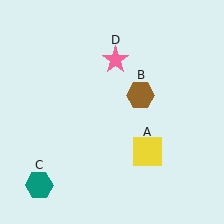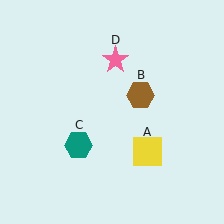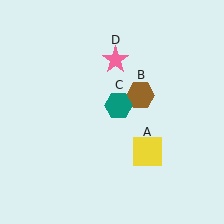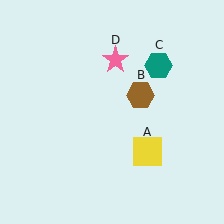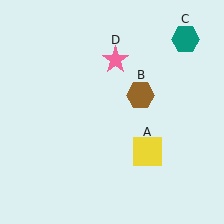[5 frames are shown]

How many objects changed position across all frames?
1 object changed position: teal hexagon (object C).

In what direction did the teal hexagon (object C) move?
The teal hexagon (object C) moved up and to the right.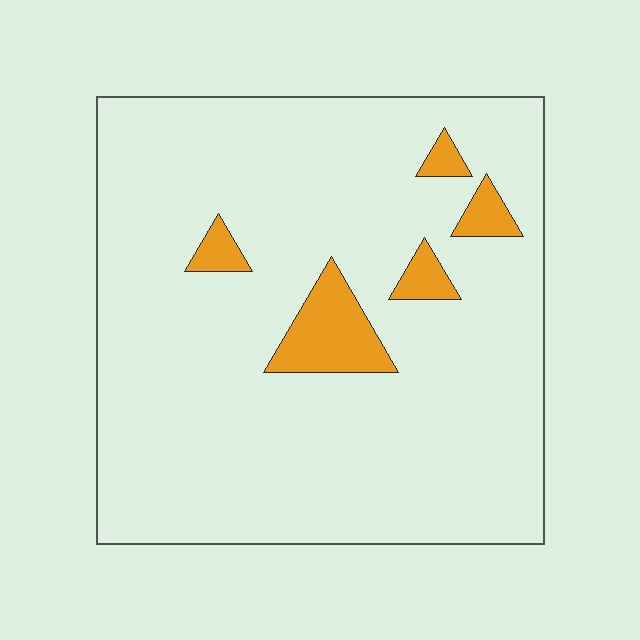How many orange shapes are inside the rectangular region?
5.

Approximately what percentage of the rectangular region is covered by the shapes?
Approximately 10%.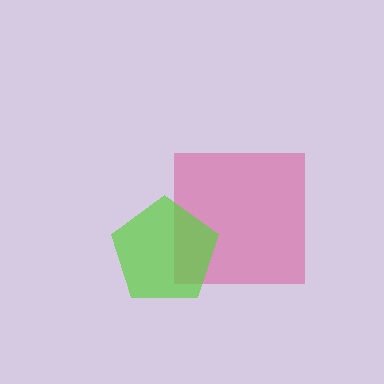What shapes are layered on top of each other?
The layered shapes are: a pink square, a lime pentagon.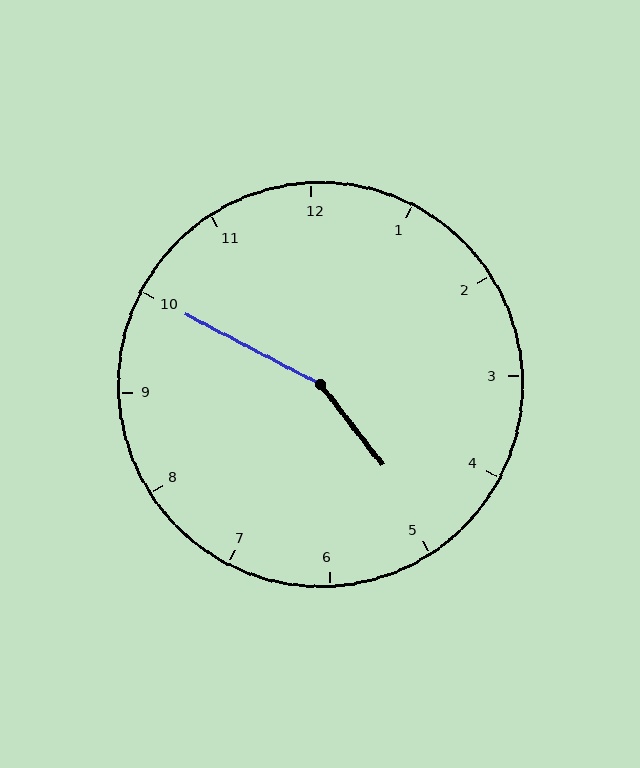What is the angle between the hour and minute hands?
Approximately 155 degrees.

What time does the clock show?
4:50.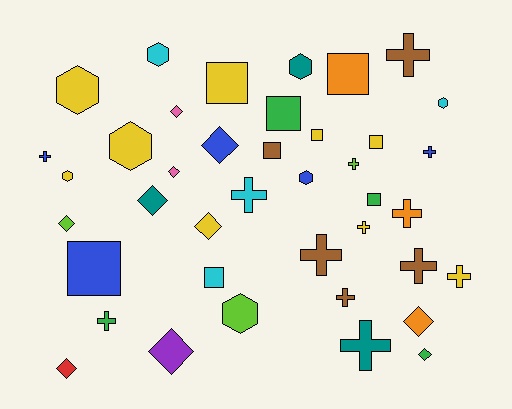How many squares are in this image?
There are 9 squares.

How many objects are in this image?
There are 40 objects.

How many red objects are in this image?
There is 1 red object.